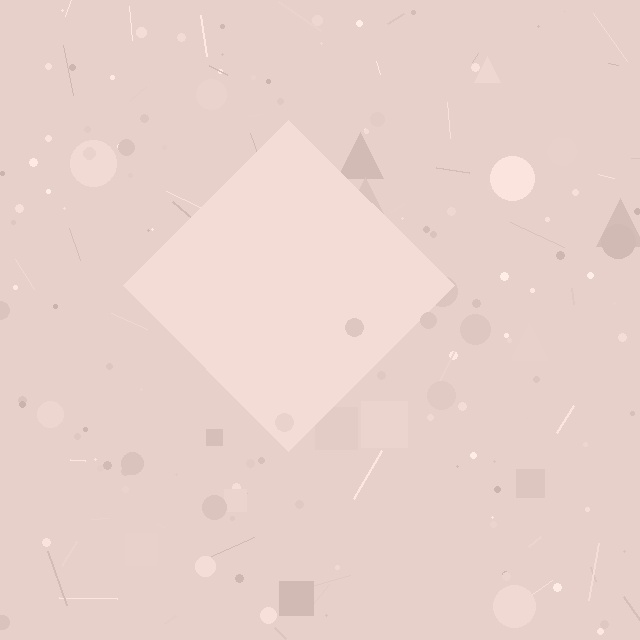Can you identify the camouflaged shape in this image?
The camouflaged shape is a diamond.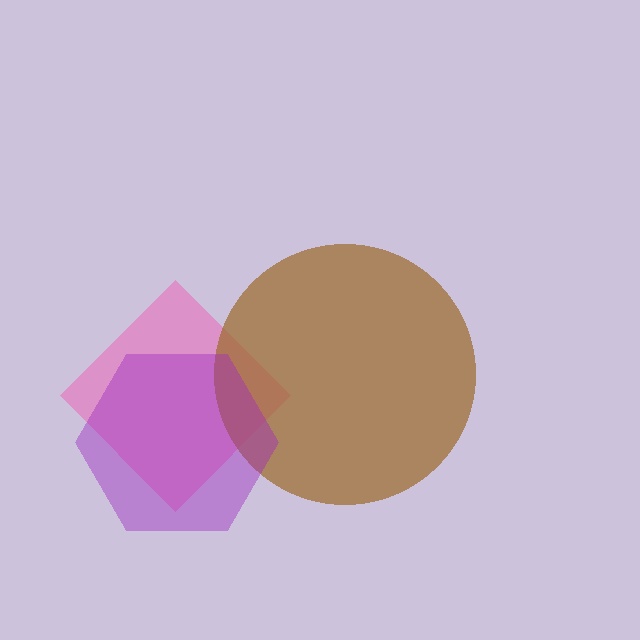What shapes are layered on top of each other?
The layered shapes are: a pink diamond, a brown circle, a purple hexagon.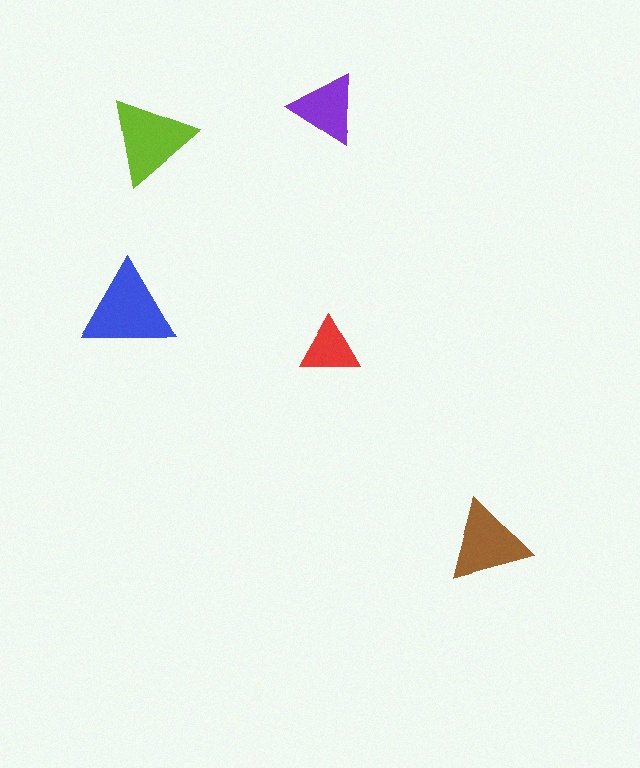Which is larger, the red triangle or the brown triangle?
The brown one.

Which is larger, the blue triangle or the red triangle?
The blue one.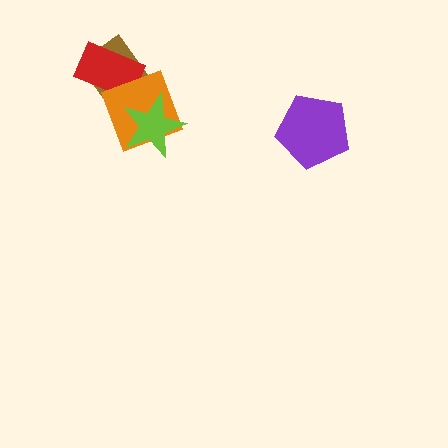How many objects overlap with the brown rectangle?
3 objects overlap with the brown rectangle.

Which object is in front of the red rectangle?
The orange diamond is in front of the red rectangle.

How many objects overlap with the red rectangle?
2 objects overlap with the red rectangle.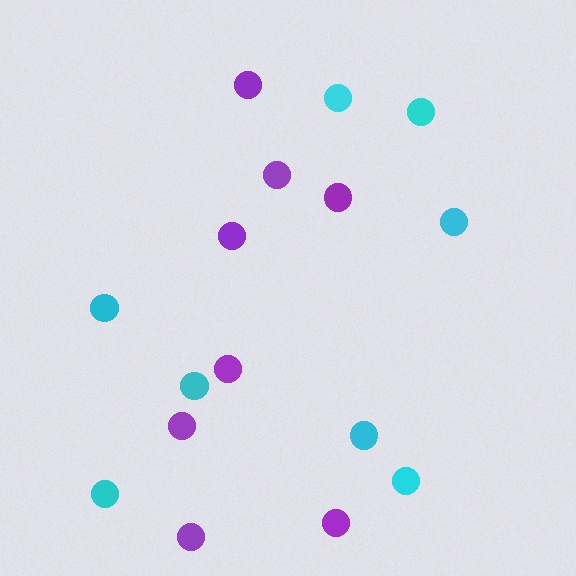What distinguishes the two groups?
There are 2 groups: one group of purple circles (8) and one group of cyan circles (8).